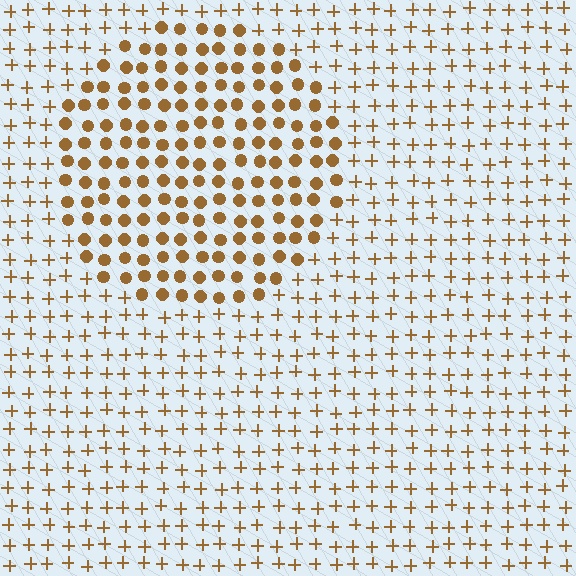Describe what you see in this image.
The image is filled with small brown elements arranged in a uniform grid. A circle-shaped region contains circles, while the surrounding area contains plus signs. The boundary is defined purely by the change in element shape.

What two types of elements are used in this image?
The image uses circles inside the circle region and plus signs outside it.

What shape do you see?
I see a circle.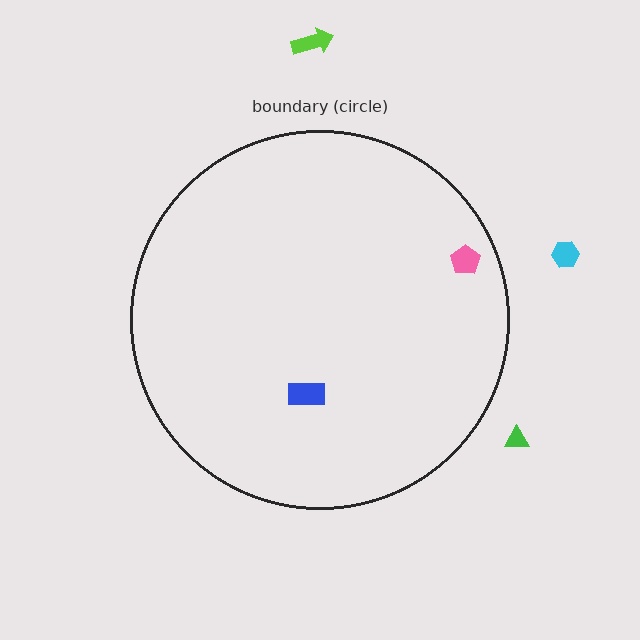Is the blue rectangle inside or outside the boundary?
Inside.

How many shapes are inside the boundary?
2 inside, 3 outside.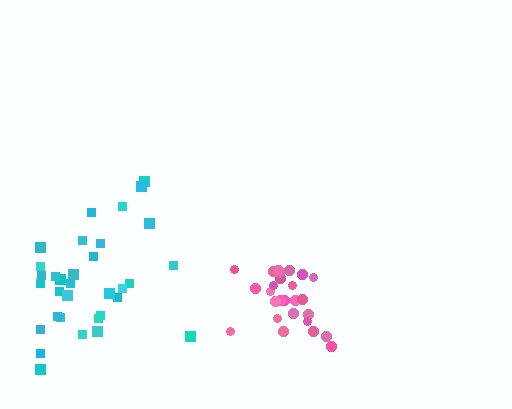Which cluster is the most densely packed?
Pink.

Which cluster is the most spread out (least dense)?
Cyan.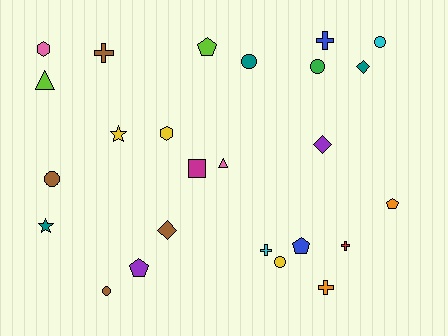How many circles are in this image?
There are 6 circles.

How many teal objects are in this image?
There are 3 teal objects.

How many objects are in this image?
There are 25 objects.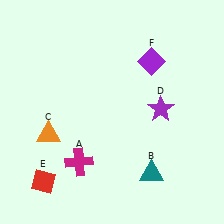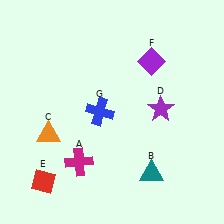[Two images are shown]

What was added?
A blue cross (G) was added in Image 2.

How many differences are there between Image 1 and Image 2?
There is 1 difference between the two images.